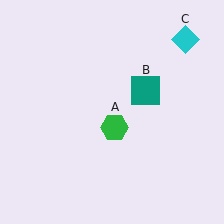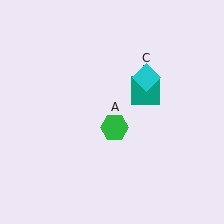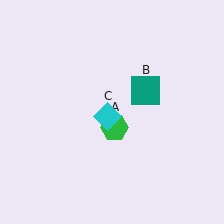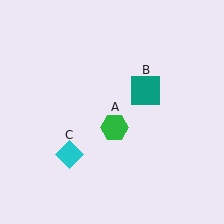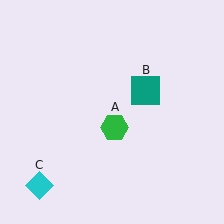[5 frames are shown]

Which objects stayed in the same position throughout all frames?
Green hexagon (object A) and teal square (object B) remained stationary.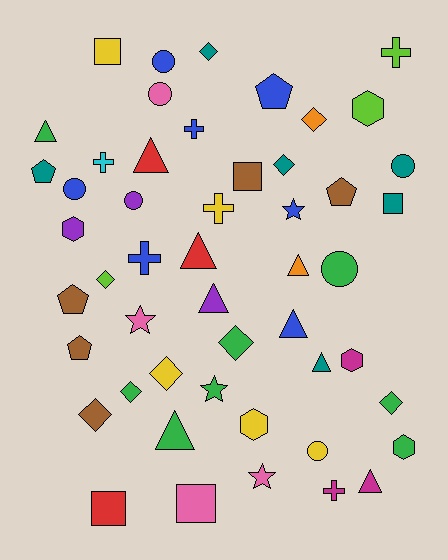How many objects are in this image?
There are 50 objects.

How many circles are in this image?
There are 7 circles.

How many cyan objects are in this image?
There is 1 cyan object.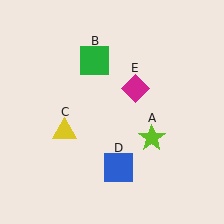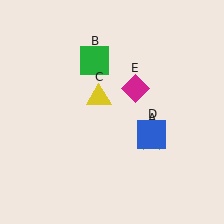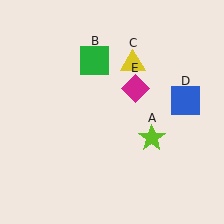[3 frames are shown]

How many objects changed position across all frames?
2 objects changed position: yellow triangle (object C), blue square (object D).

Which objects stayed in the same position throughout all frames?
Lime star (object A) and green square (object B) and magenta diamond (object E) remained stationary.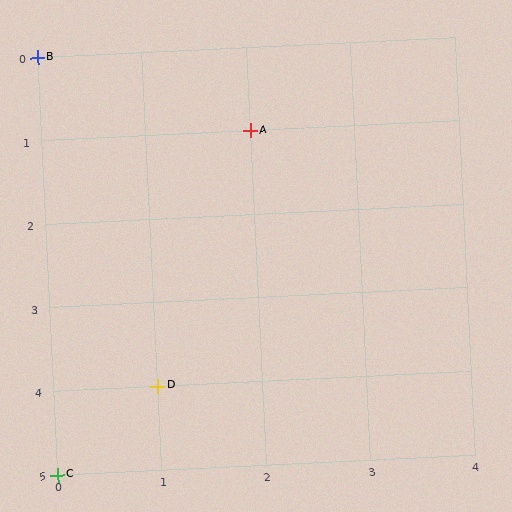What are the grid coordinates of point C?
Point C is at grid coordinates (0, 5).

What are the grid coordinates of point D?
Point D is at grid coordinates (1, 4).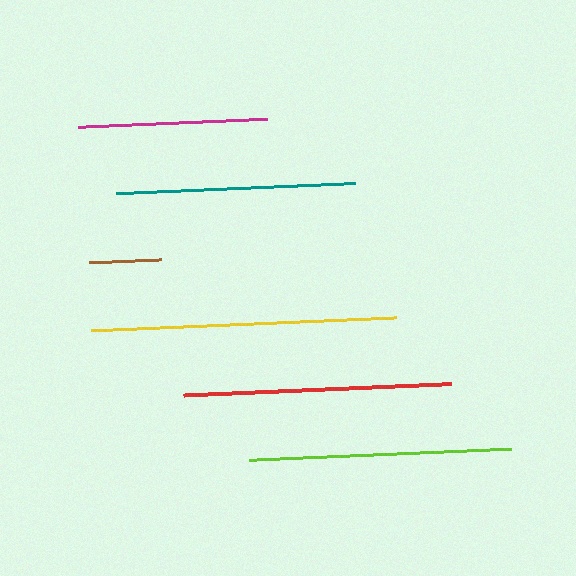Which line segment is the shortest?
The brown line is the shortest at approximately 72 pixels.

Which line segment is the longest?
The yellow line is the longest at approximately 305 pixels.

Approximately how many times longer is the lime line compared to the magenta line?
The lime line is approximately 1.4 times the length of the magenta line.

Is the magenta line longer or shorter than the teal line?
The teal line is longer than the magenta line.